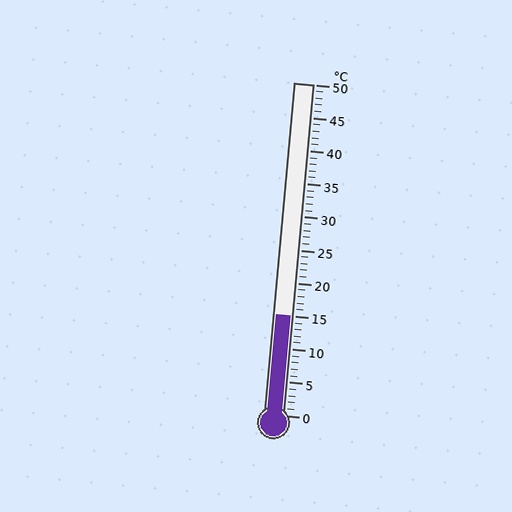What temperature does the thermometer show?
The thermometer shows approximately 15°C.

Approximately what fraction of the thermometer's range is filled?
The thermometer is filled to approximately 30% of its range.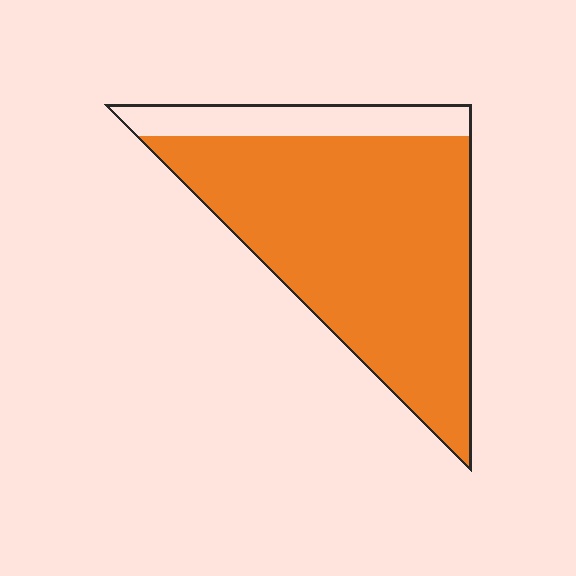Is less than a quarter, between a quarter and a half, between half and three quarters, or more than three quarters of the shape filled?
More than three quarters.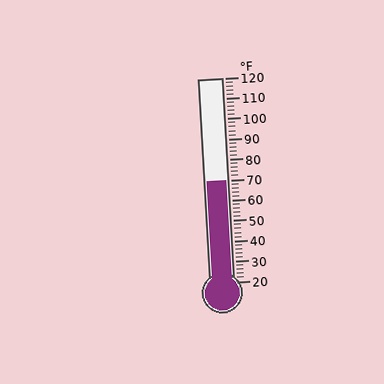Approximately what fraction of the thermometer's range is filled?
The thermometer is filled to approximately 50% of its range.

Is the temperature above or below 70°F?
The temperature is at 70°F.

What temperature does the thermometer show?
The thermometer shows approximately 70°F.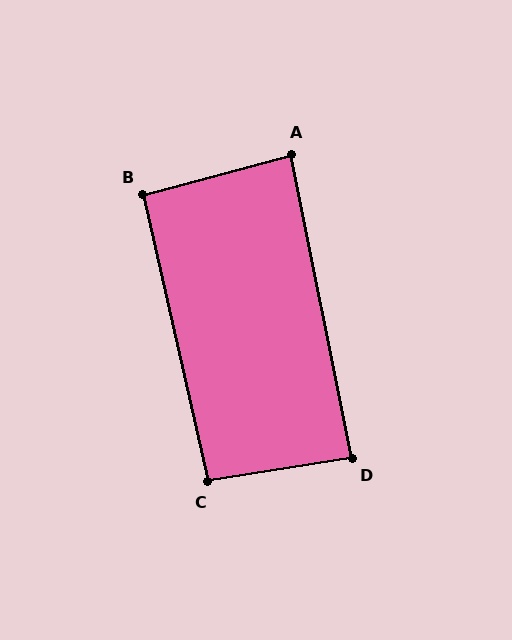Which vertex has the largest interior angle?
C, at approximately 94 degrees.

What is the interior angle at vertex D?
Approximately 88 degrees (approximately right).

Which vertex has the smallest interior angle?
A, at approximately 86 degrees.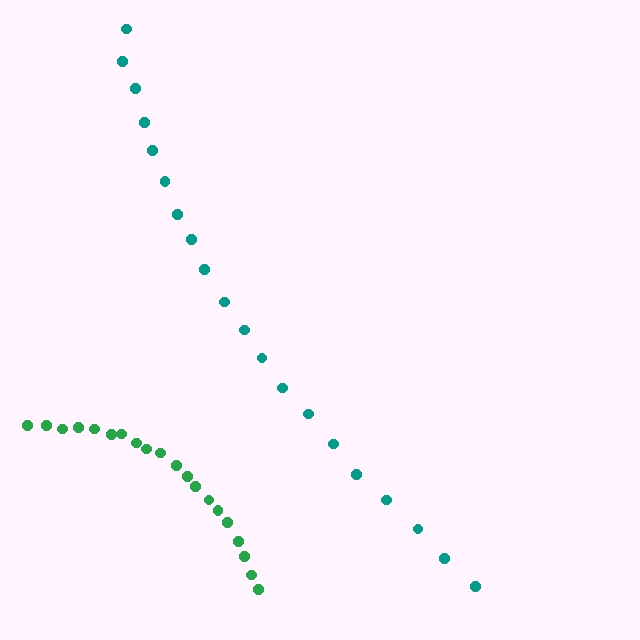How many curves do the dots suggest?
There are 2 distinct paths.